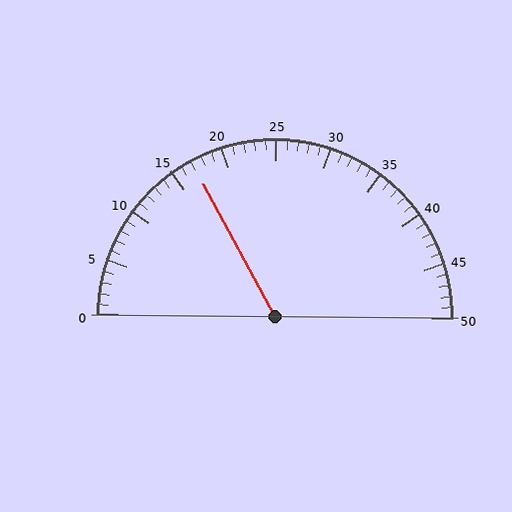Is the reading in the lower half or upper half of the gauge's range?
The reading is in the lower half of the range (0 to 50).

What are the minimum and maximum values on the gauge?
The gauge ranges from 0 to 50.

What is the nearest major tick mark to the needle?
The nearest major tick mark is 15.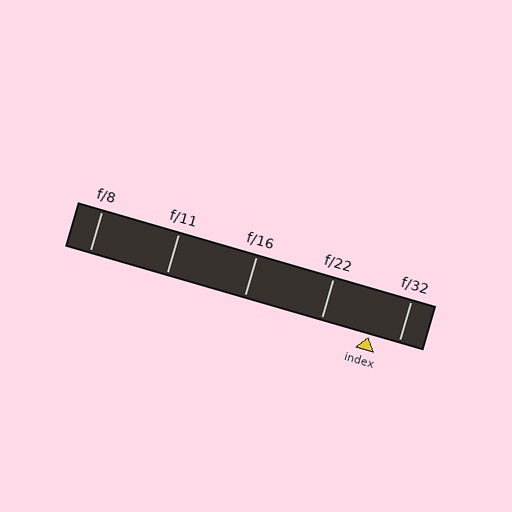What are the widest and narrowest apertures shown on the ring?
The widest aperture shown is f/8 and the narrowest is f/32.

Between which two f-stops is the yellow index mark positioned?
The index mark is between f/22 and f/32.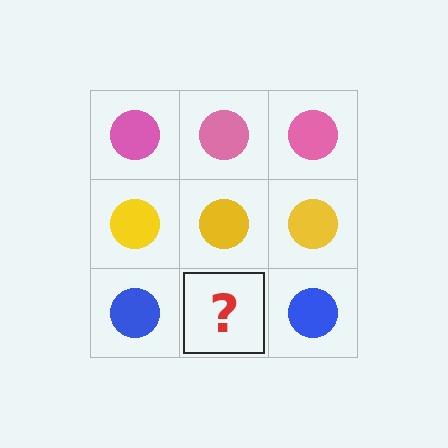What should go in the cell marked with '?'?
The missing cell should contain a blue circle.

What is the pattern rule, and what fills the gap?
The rule is that each row has a consistent color. The gap should be filled with a blue circle.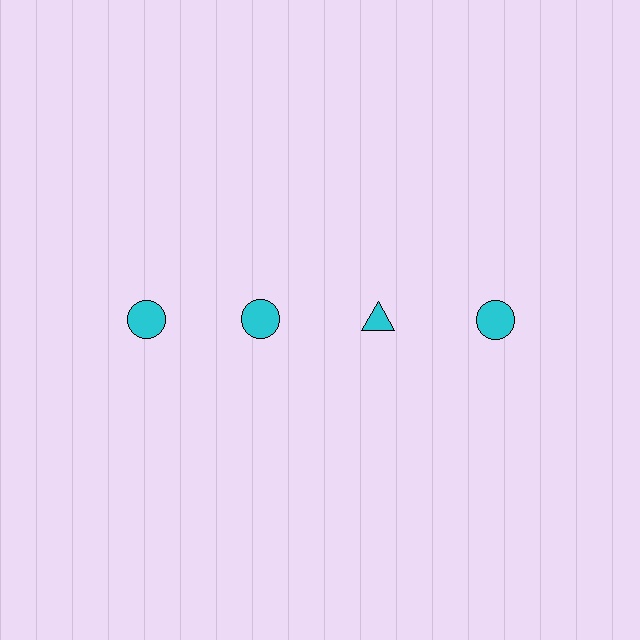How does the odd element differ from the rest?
It has a different shape: triangle instead of circle.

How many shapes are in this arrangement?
There are 4 shapes arranged in a grid pattern.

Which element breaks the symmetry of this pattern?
The cyan triangle in the top row, center column breaks the symmetry. All other shapes are cyan circles.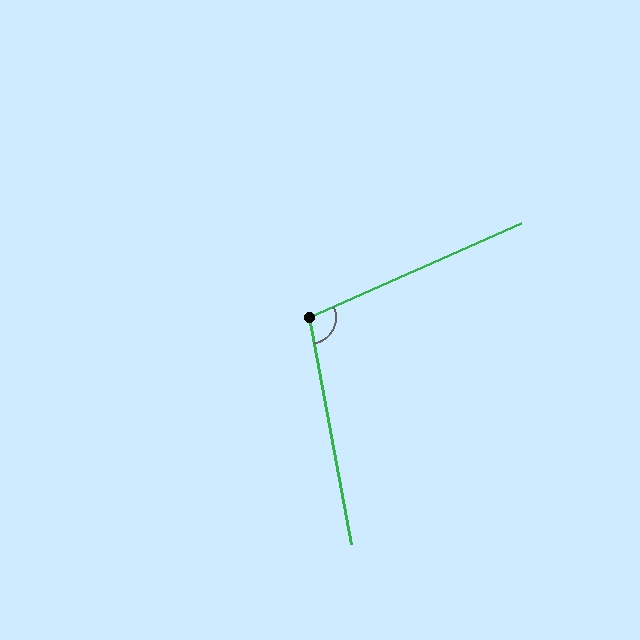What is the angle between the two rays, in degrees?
Approximately 103 degrees.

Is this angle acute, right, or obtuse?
It is obtuse.